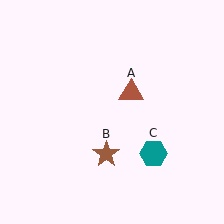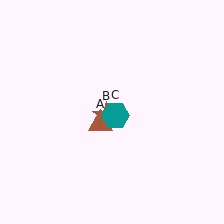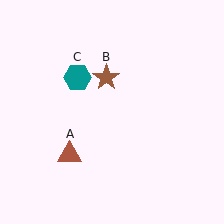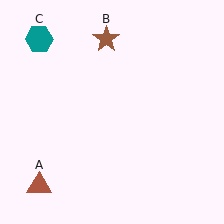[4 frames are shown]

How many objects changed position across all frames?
3 objects changed position: brown triangle (object A), brown star (object B), teal hexagon (object C).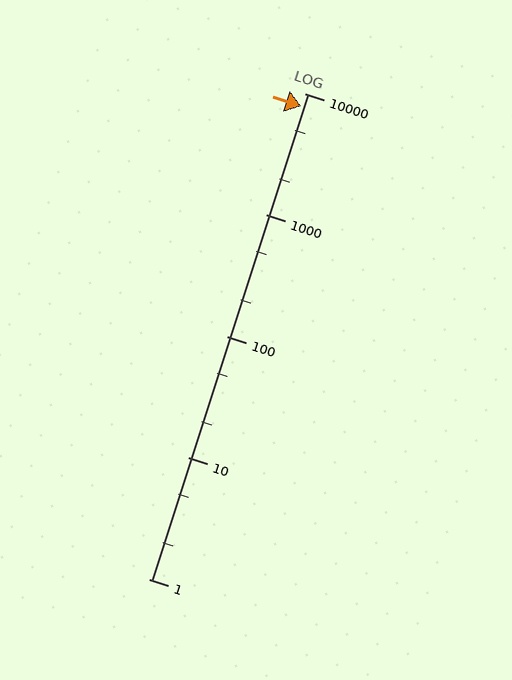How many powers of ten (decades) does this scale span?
The scale spans 4 decades, from 1 to 10000.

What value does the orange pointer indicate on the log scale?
The pointer indicates approximately 7800.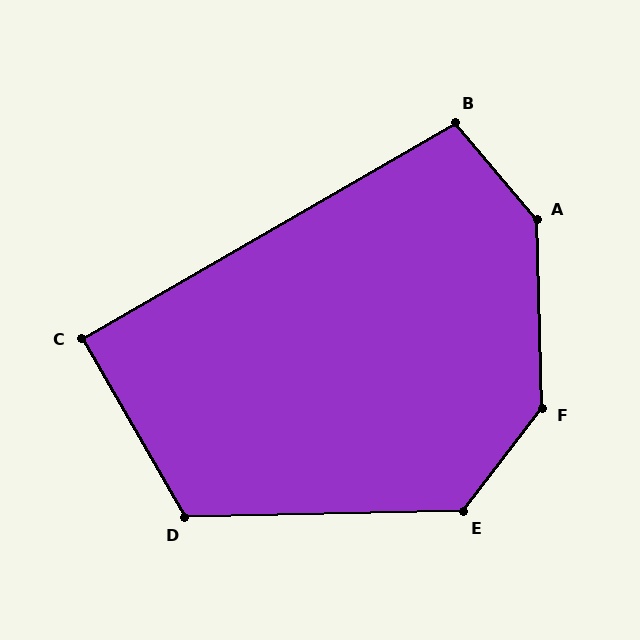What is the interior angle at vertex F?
Approximately 141 degrees (obtuse).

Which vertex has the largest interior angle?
A, at approximately 141 degrees.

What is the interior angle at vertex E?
Approximately 129 degrees (obtuse).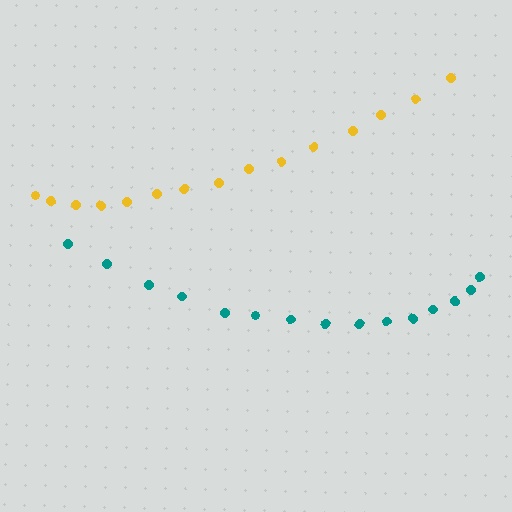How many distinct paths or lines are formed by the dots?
There are 2 distinct paths.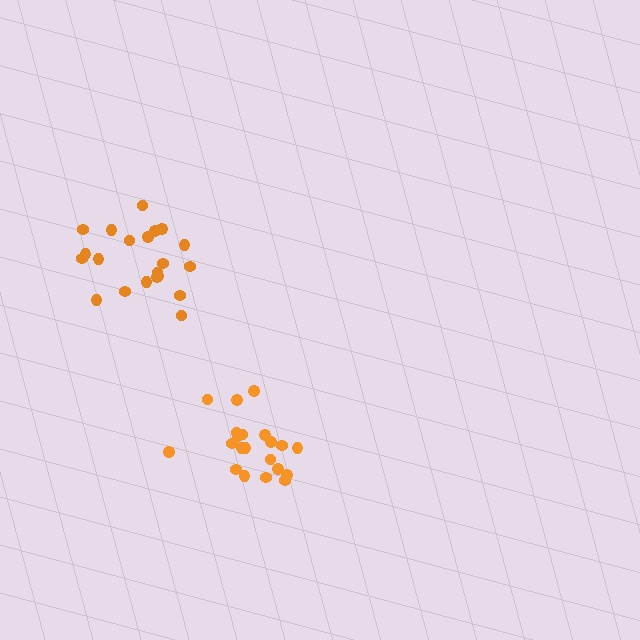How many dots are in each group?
Group 1: 21 dots, Group 2: 21 dots (42 total).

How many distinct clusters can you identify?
There are 2 distinct clusters.